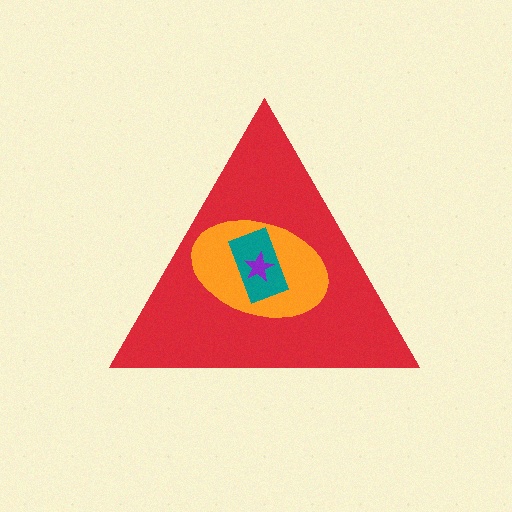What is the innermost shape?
The purple star.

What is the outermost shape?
The red triangle.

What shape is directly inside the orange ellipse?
The teal rectangle.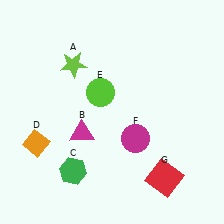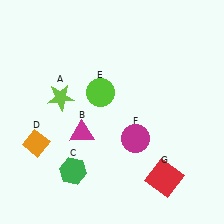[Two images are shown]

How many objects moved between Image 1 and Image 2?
1 object moved between the two images.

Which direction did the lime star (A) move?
The lime star (A) moved down.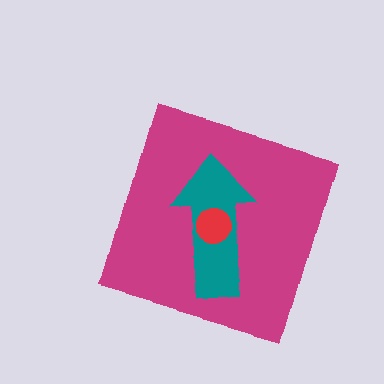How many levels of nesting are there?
3.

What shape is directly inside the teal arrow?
The red circle.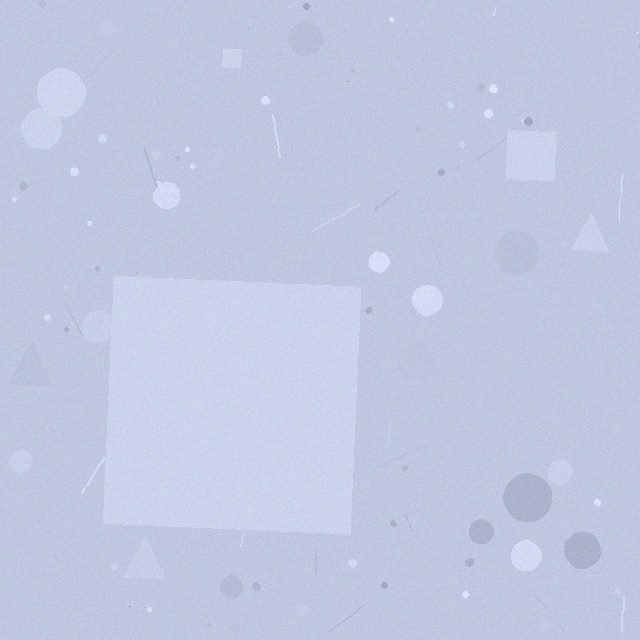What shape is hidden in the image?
A square is hidden in the image.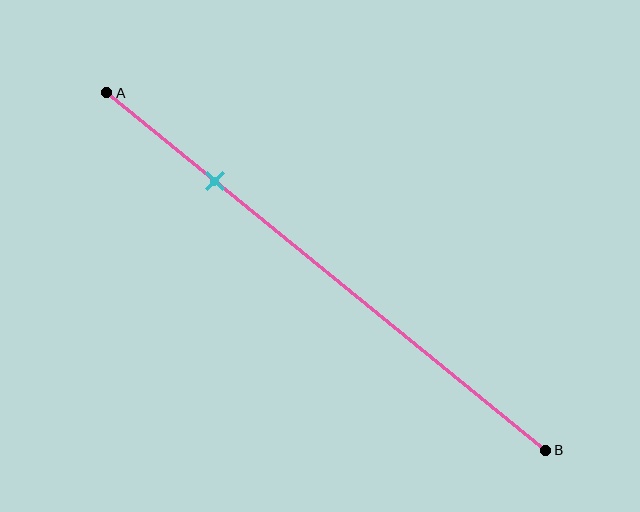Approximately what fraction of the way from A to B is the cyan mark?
The cyan mark is approximately 25% of the way from A to B.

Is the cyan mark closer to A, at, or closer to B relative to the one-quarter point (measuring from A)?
The cyan mark is approximately at the one-quarter point of segment AB.